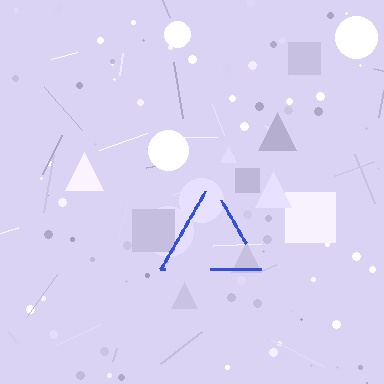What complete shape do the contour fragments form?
The contour fragments form a triangle.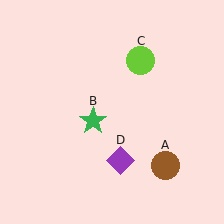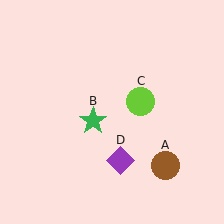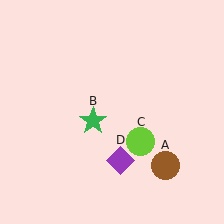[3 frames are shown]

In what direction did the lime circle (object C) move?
The lime circle (object C) moved down.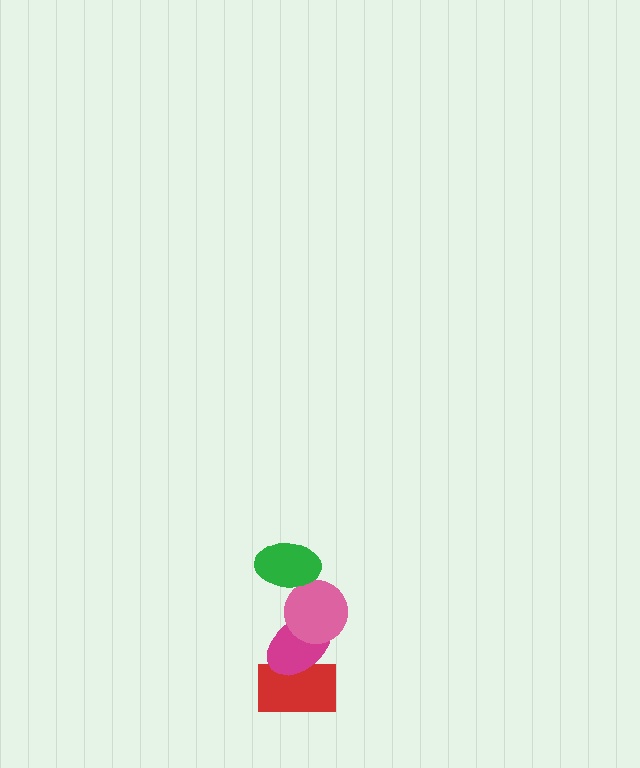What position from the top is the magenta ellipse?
The magenta ellipse is 3rd from the top.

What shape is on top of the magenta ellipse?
The pink circle is on top of the magenta ellipse.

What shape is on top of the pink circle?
The green ellipse is on top of the pink circle.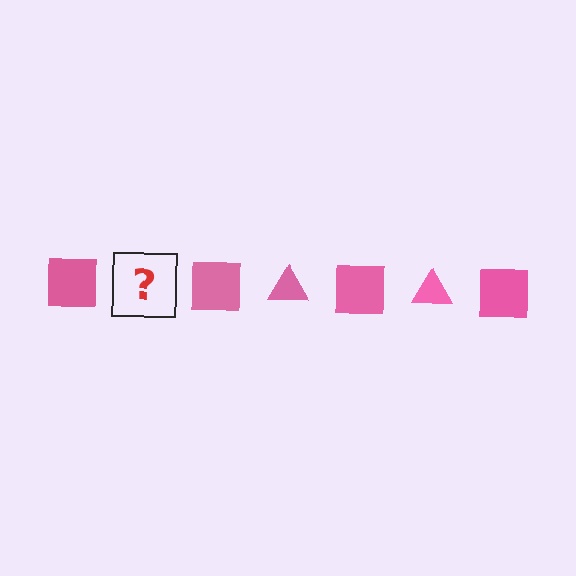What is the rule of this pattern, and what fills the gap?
The rule is that the pattern cycles through square, triangle shapes in pink. The gap should be filled with a pink triangle.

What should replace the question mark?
The question mark should be replaced with a pink triangle.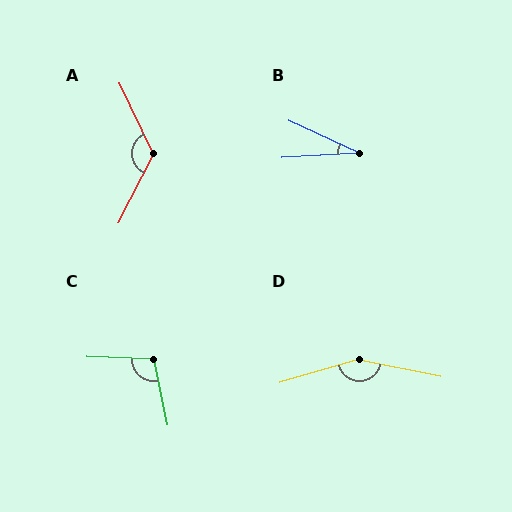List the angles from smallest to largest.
B (28°), C (103°), A (127°), D (152°).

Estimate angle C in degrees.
Approximately 103 degrees.